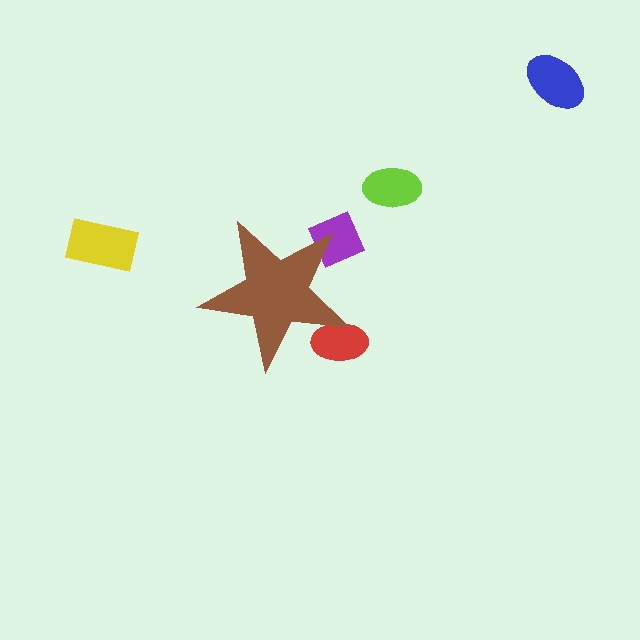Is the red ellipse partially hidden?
Yes, the red ellipse is partially hidden behind the brown star.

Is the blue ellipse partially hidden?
No, the blue ellipse is fully visible.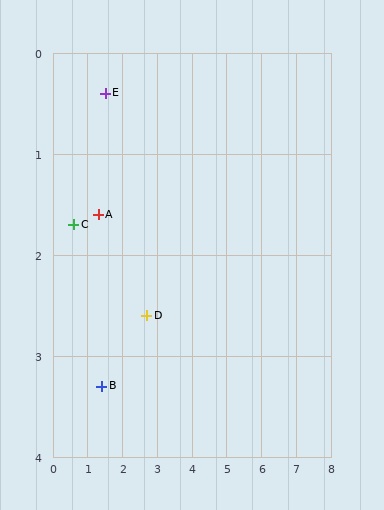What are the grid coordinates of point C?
Point C is at approximately (0.6, 1.7).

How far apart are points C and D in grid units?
Points C and D are about 2.3 grid units apart.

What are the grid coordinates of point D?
Point D is at approximately (2.7, 2.6).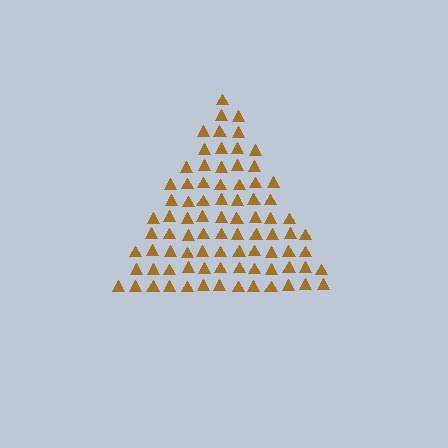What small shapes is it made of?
It is made of small triangles.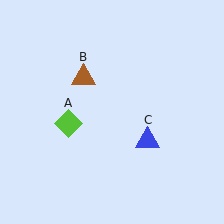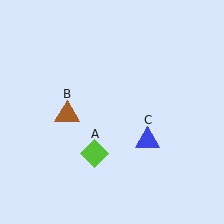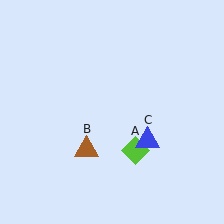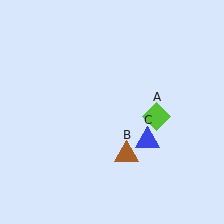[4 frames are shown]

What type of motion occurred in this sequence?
The lime diamond (object A), brown triangle (object B) rotated counterclockwise around the center of the scene.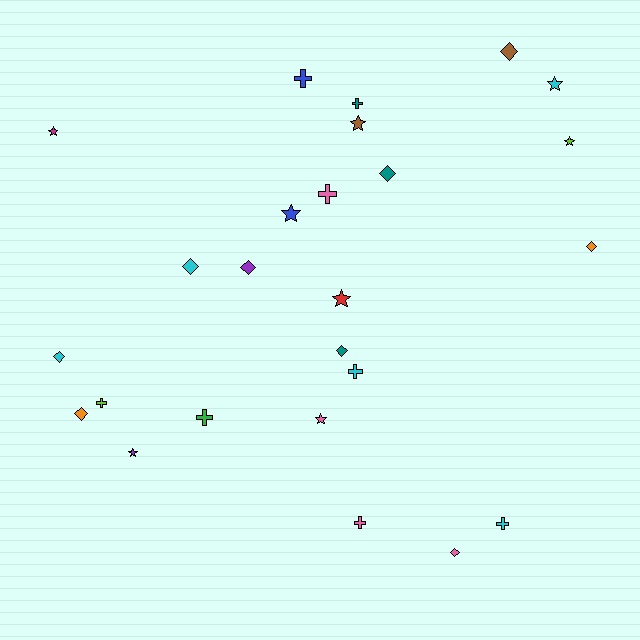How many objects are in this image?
There are 25 objects.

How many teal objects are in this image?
There are 3 teal objects.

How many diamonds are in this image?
There are 9 diamonds.